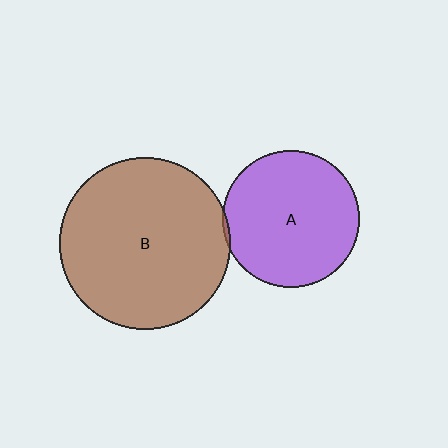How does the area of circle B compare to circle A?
Approximately 1.6 times.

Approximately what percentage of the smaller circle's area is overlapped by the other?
Approximately 5%.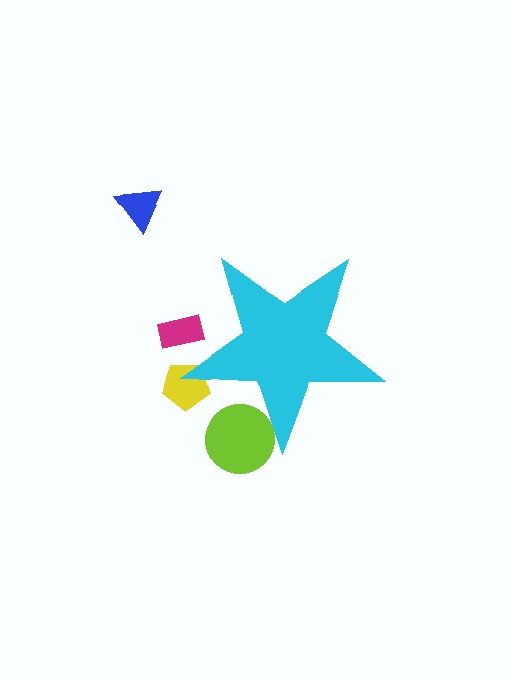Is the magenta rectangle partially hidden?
Yes, the magenta rectangle is partially hidden behind the cyan star.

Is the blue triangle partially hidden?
No, the blue triangle is fully visible.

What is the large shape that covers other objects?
A cyan star.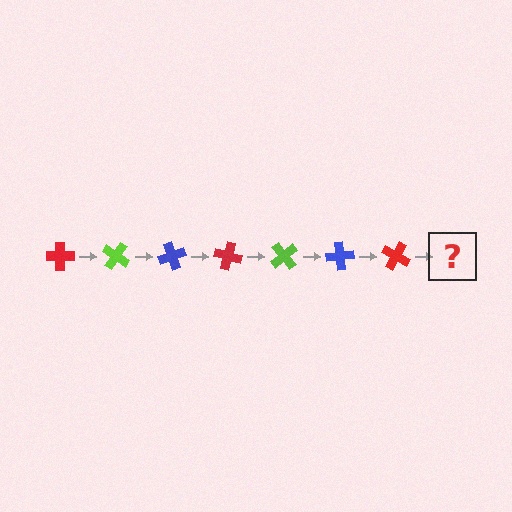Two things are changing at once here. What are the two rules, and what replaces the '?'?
The two rules are that it rotates 35 degrees each step and the color cycles through red, lime, and blue. The '?' should be a lime cross, rotated 245 degrees from the start.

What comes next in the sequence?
The next element should be a lime cross, rotated 245 degrees from the start.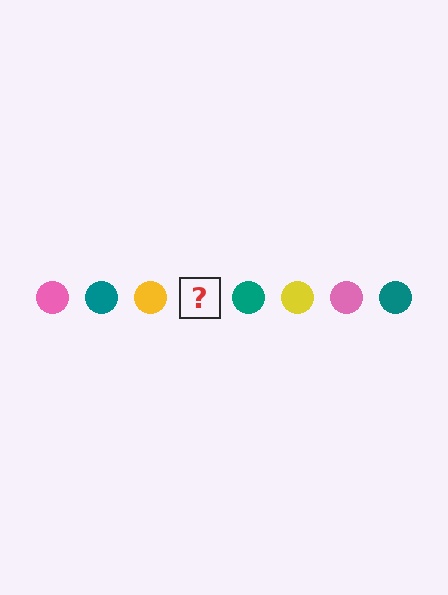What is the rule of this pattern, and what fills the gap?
The rule is that the pattern cycles through pink, teal, yellow circles. The gap should be filled with a pink circle.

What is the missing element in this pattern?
The missing element is a pink circle.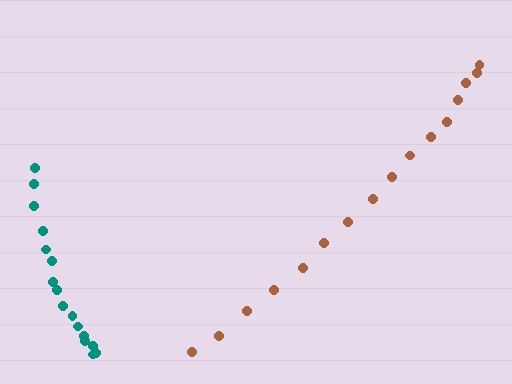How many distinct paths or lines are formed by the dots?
There are 2 distinct paths.